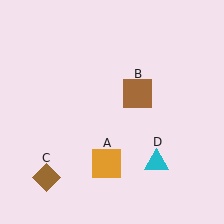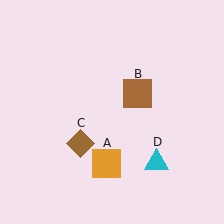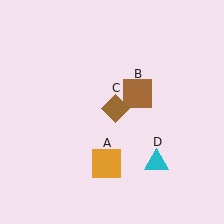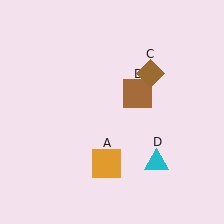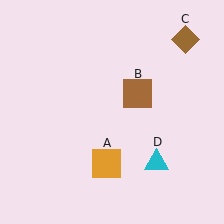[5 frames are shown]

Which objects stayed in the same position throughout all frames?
Orange square (object A) and brown square (object B) and cyan triangle (object D) remained stationary.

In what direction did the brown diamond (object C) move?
The brown diamond (object C) moved up and to the right.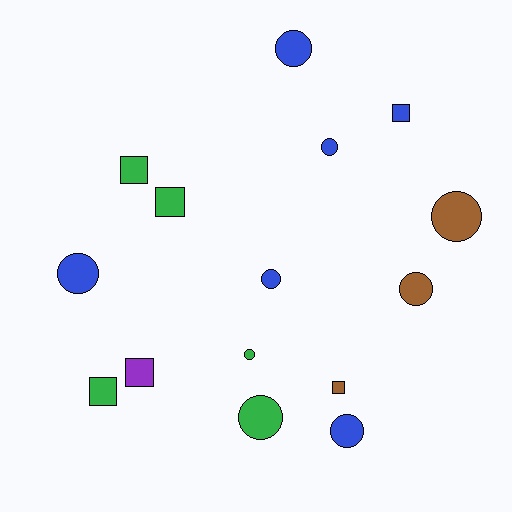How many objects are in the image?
There are 15 objects.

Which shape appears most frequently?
Circle, with 9 objects.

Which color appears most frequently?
Blue, with 6 objects.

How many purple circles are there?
There are no purple circles.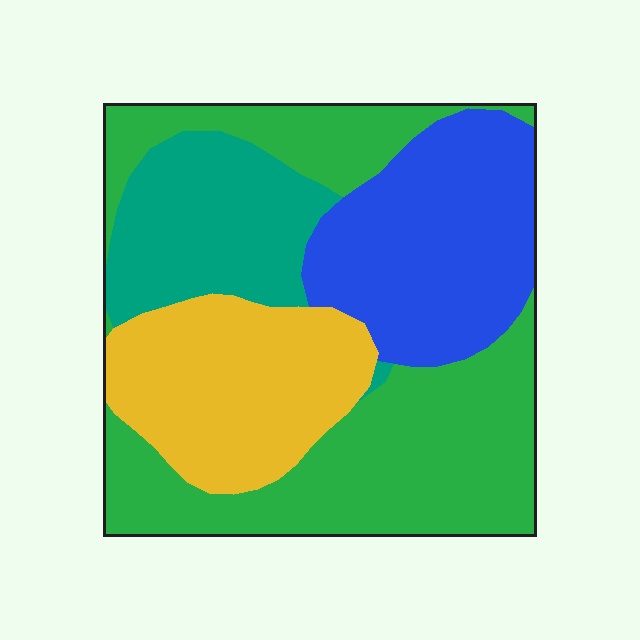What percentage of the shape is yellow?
Yellow takes up between a sixth and a third of the shape.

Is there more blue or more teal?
Blue.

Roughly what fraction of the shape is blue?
Blue takes up less than a quarter of the shape.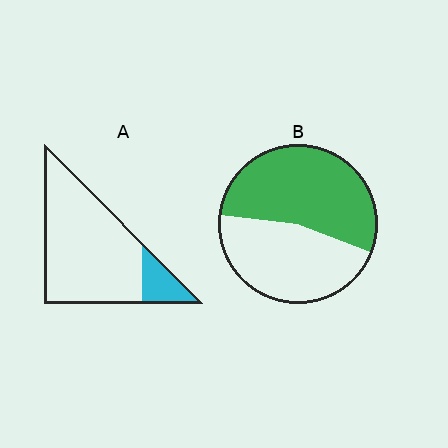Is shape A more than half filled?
No.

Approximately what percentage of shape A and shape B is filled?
A is approximately 15% and B is approximately 55%.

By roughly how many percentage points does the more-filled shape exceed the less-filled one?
By roughly 40 percentage points (B over A).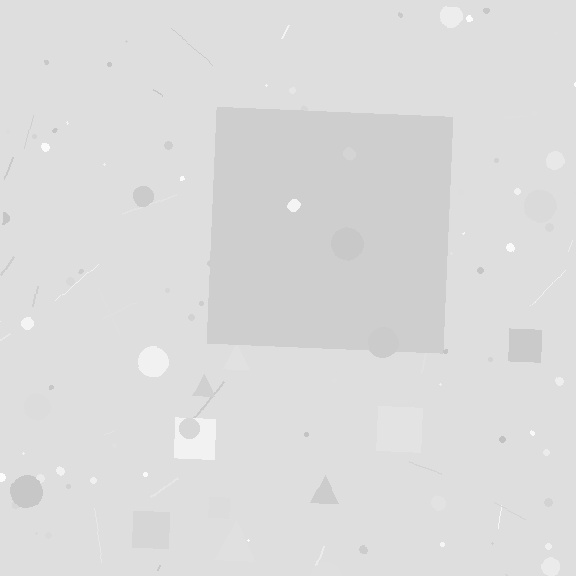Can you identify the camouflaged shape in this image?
The camouflaged shape is a square.